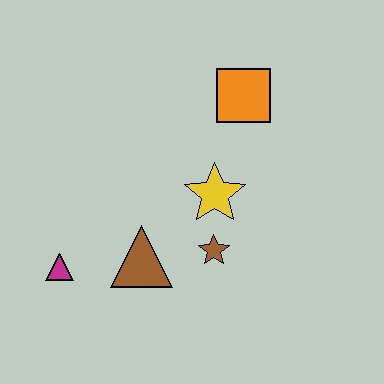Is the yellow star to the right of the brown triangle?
Yes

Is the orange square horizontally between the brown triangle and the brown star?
No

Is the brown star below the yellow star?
Yes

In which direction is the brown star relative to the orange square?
The brown star is below the orange square.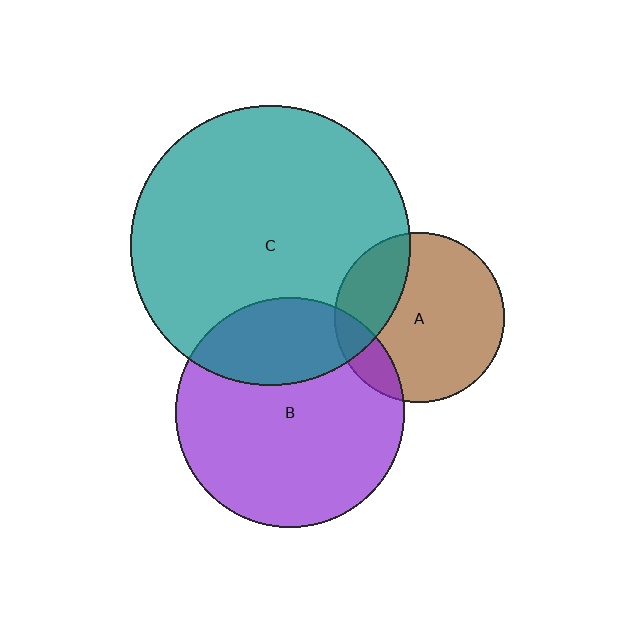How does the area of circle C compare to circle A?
Approximately 2.7 times.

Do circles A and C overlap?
Yes.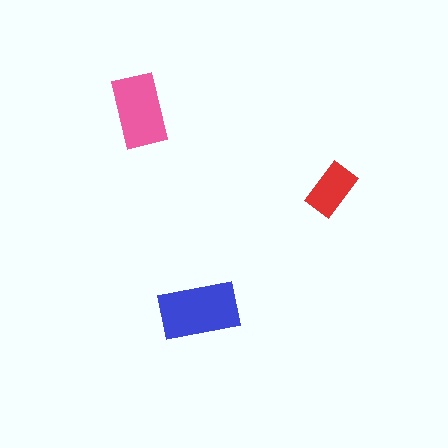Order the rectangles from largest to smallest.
the blue one, the pink one, the red one.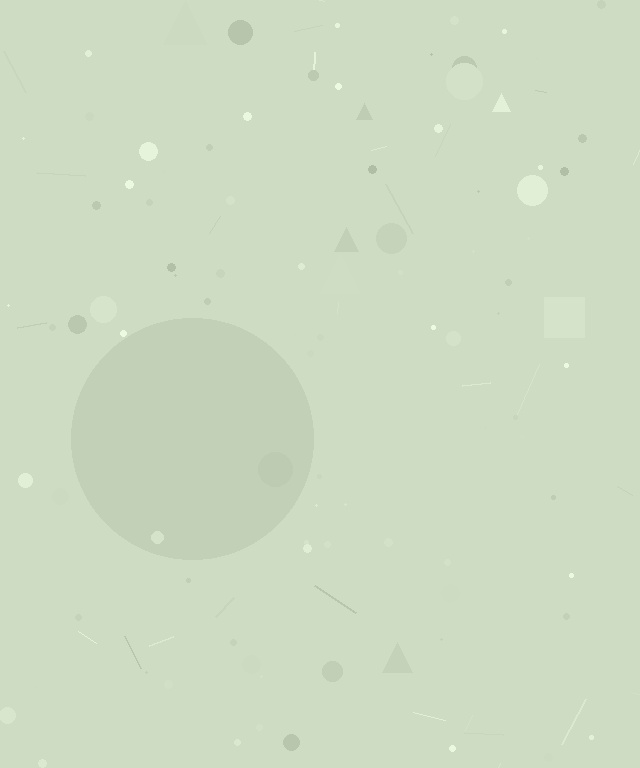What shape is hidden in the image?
A circle is hidden in the image.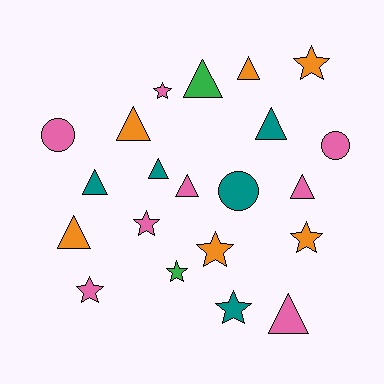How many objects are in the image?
There are 21 objects.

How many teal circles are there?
There is 1 teal circle.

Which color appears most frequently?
Pink, with 8 objects.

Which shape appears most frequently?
Triangle, with 10 objects.